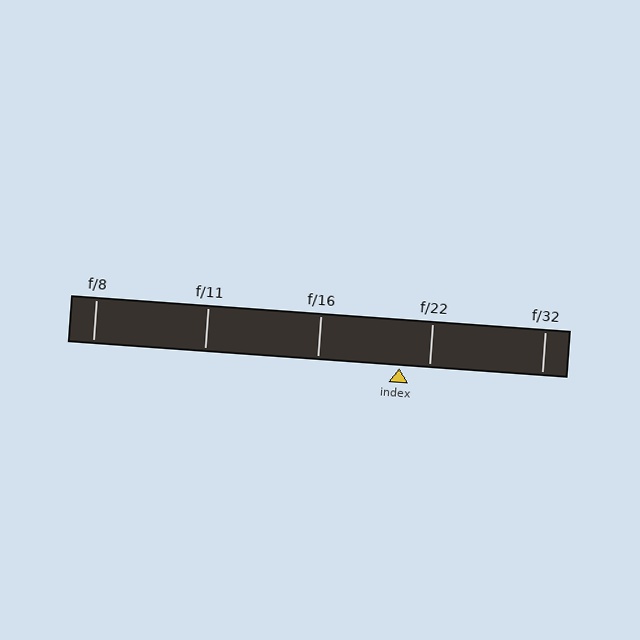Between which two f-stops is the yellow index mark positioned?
The index mark is between f/16 and f/22.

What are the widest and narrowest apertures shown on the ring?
The widest aperture shown is f/8 and the narrowest is f/32.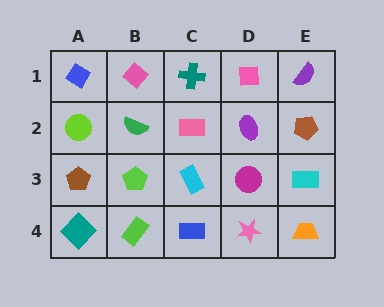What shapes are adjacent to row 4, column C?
A cyan rectangle (row 3, column C), a lime rectangle (row 4, column B), a pink star (row 4, column D).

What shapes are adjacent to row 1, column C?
A pink rectangle (row 2, column C), a pink diamond (row 1, column B), a pink square (row 1, column D).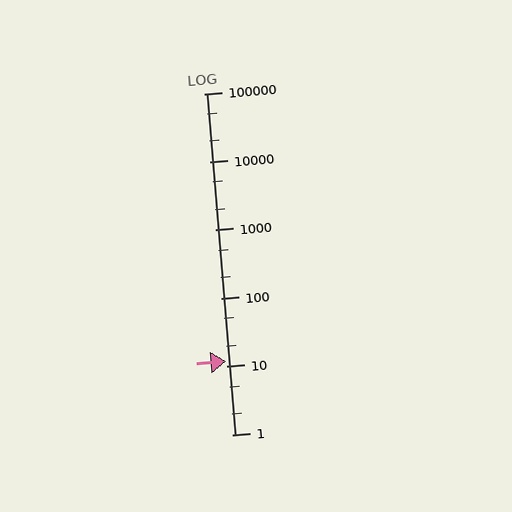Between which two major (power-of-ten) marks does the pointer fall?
The pointer is between 10 and 100.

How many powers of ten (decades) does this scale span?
The scale spans 5 decades, from 1 to 100000.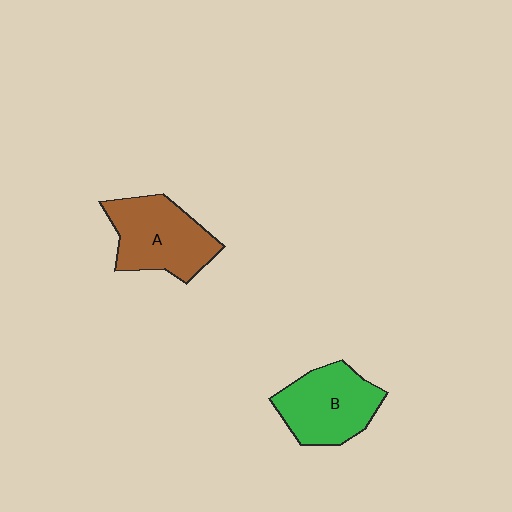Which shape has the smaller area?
Shape B (green).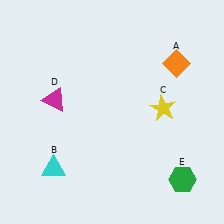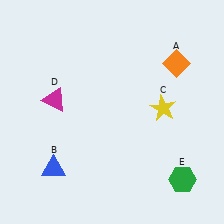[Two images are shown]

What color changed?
The triangle (B) changed from cyan in Image 1 to blue in Image 2.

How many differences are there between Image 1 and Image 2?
There is 1 difference between the two images.